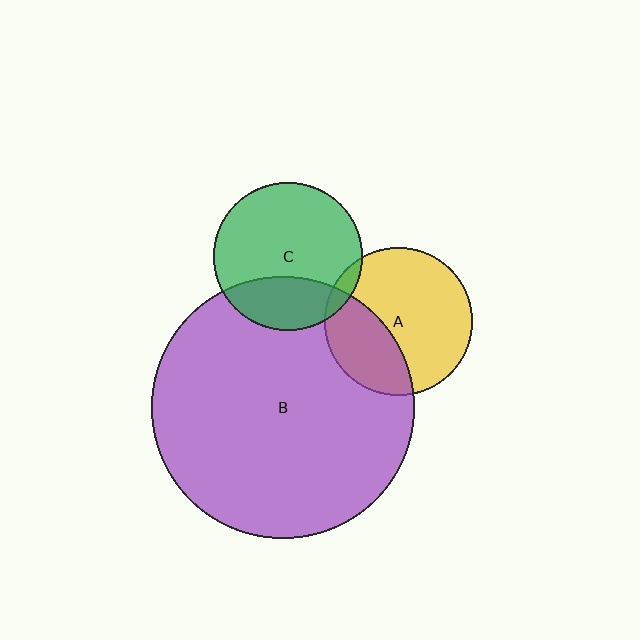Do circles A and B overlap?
Yes.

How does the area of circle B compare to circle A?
Approximately 3.1 times.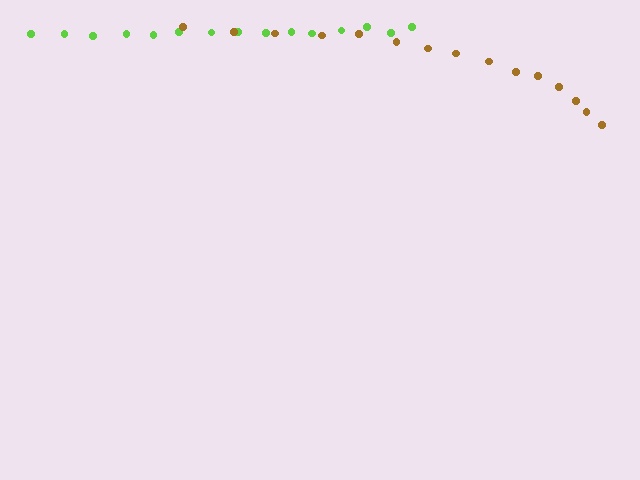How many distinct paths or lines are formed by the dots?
There are 2 distinct paths.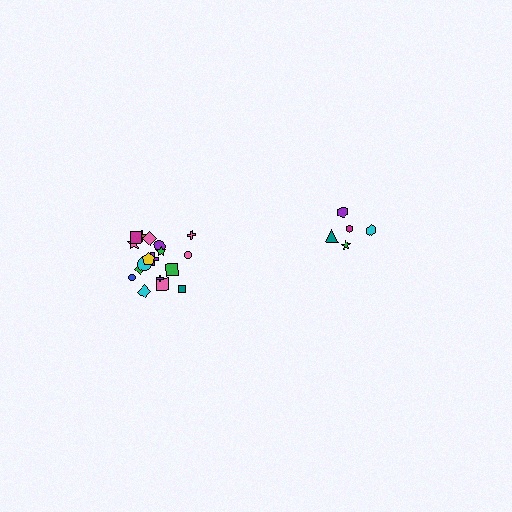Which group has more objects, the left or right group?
The left group.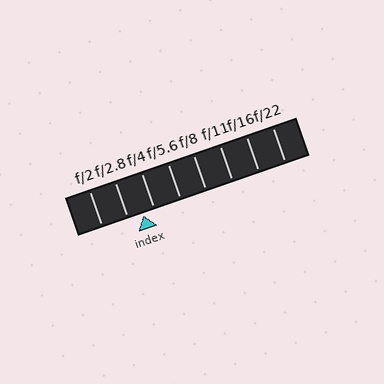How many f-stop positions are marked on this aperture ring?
There are 8 f-stop positions marked.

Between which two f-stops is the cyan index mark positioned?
The index mark is between f/2.8 and f/4.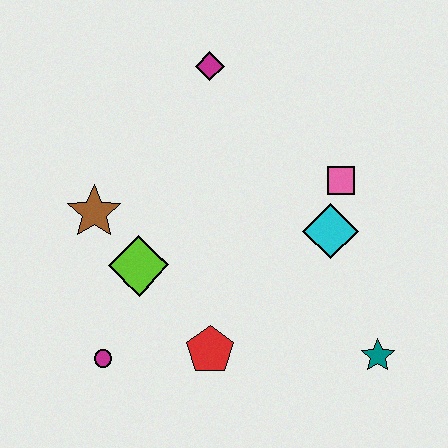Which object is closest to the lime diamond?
The brown star is closest to the lime diamond.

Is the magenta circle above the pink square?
No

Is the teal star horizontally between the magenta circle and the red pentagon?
No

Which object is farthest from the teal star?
The magenta diamond is farthest from the teal star.